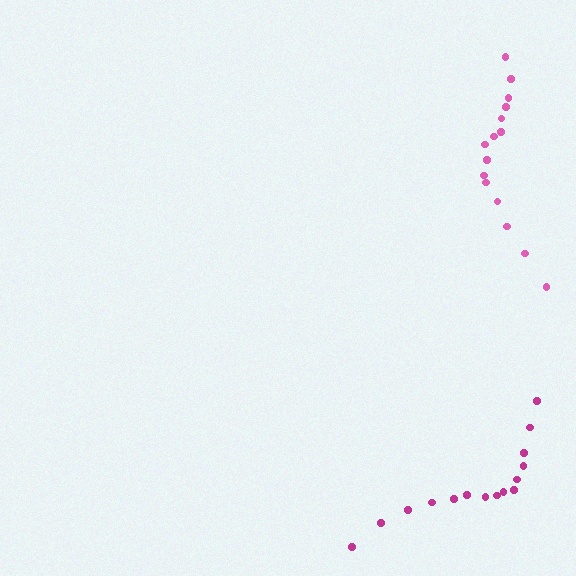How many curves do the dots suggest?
There are 2 distinct paths.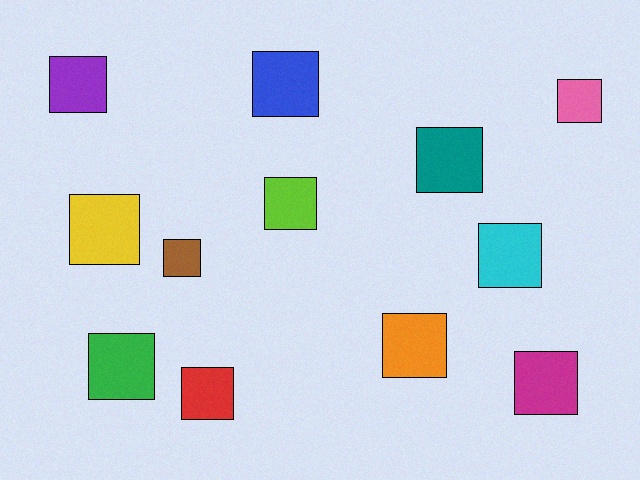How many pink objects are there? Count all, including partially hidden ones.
There is 1 pink object.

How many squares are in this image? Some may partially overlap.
There are 12 squares.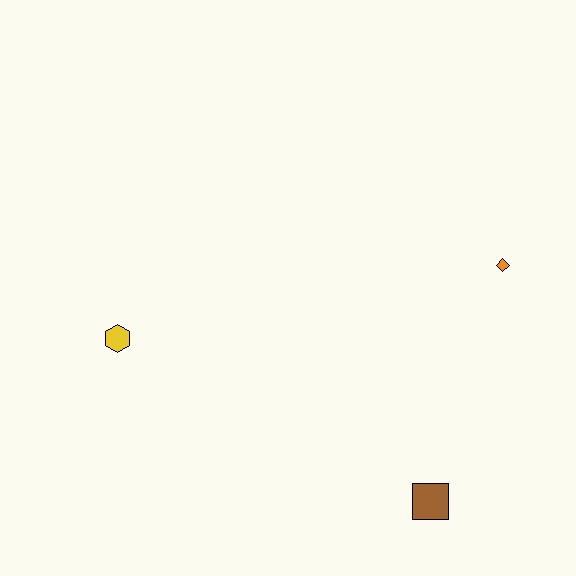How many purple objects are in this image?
There are no purple objects.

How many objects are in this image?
There are 3 objects.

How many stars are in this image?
There are no stars.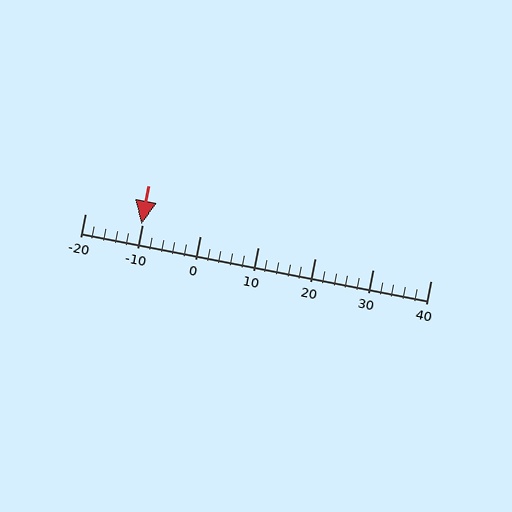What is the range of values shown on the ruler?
The ruler shows values from -20 to 40.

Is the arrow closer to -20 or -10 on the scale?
The arrow is closer to -10.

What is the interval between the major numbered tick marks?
The major tick marks are spaced 10 units apart.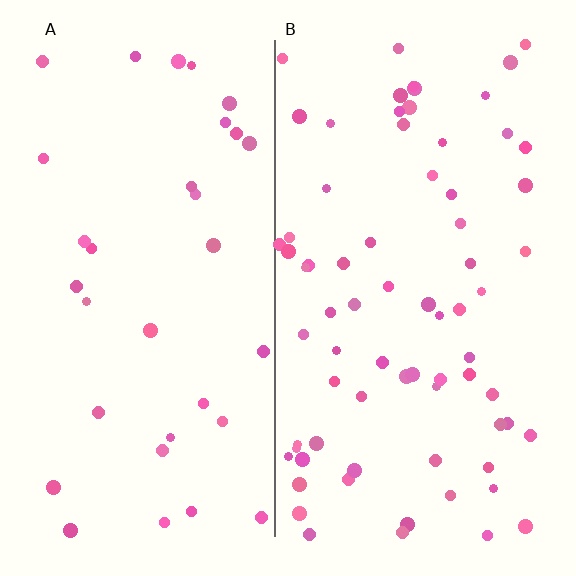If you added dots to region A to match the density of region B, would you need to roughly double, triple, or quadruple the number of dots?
Approximately double.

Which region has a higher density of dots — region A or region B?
B (the right).